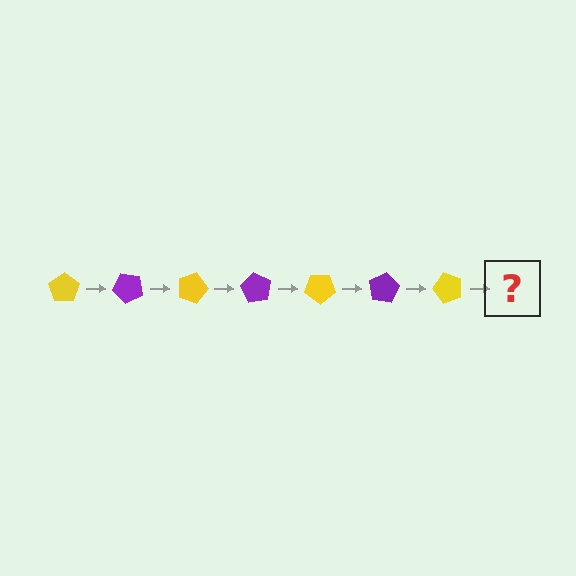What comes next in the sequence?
The next element should be a purple pentagon, rotated 315 degrees from the start.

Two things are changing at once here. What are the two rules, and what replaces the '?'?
The two rules are that it rotates 45 degrees each step and the color cycles through yellow and purple. The '?' should be a purple pentagon, rotated 315 degrees from the start.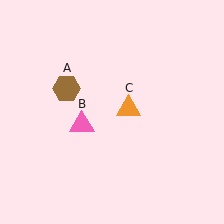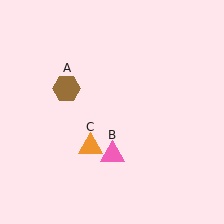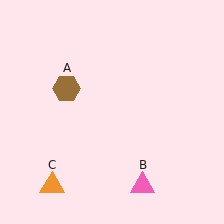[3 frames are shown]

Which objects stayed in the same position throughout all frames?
Brown hexagon (object A) remained stationary.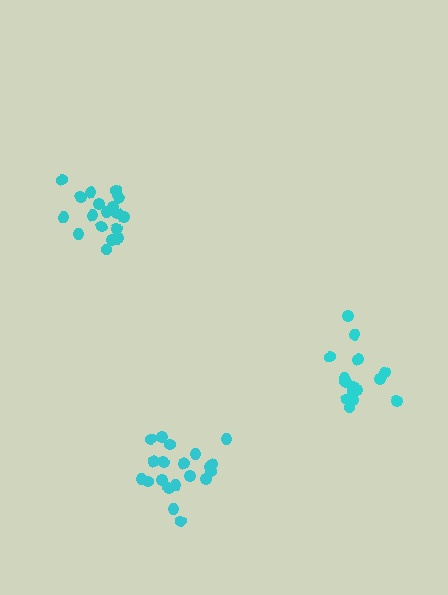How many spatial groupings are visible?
There are 3 spatial groupings.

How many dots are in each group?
Group 1: 19 dots, Group 2: 20 dots, Group 3: 17 dots (56 total).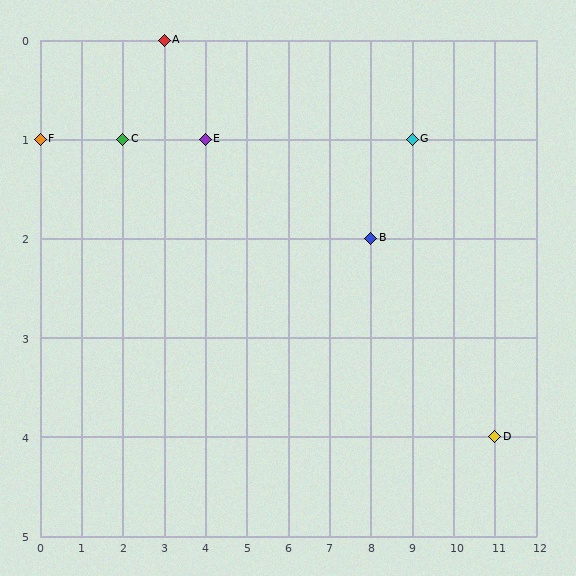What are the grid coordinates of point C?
Point C is at grid coordinates (2, 1).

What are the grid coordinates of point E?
Point E is at grid coordinates (4, 1).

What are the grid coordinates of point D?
Point D is at grid coordinates (11, 4).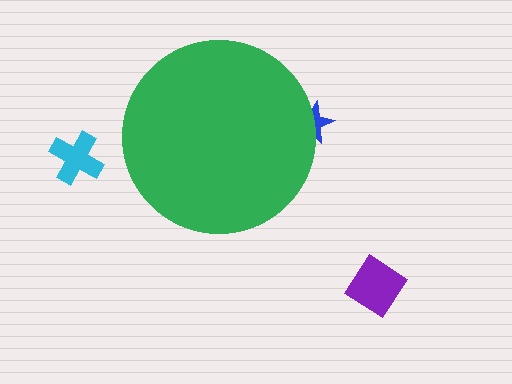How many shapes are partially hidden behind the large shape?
1 shape is partially hidden.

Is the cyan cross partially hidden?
No, the cyan cross is fully visible.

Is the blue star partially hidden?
Yes, the blue star is partially hidden behind the green circle.